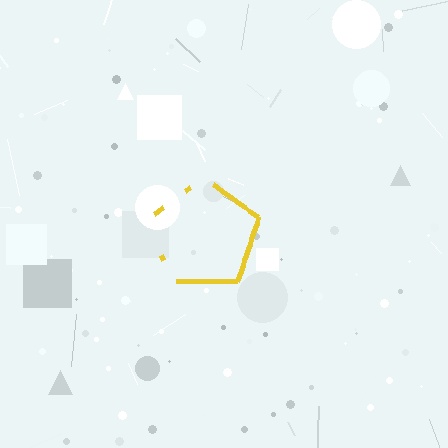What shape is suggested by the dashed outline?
The dashed outline suggests a pentagon.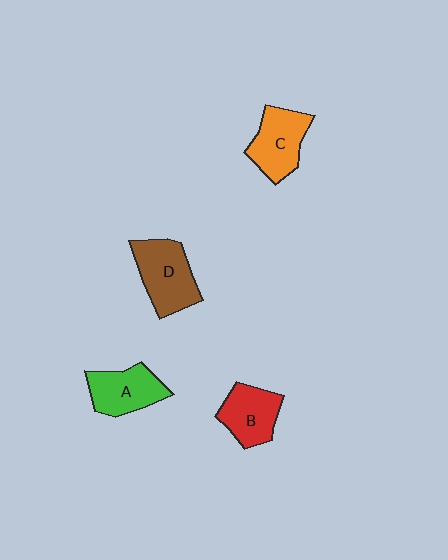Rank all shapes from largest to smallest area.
From largest to smallest: D (brown), C (orange), A (green), B (red).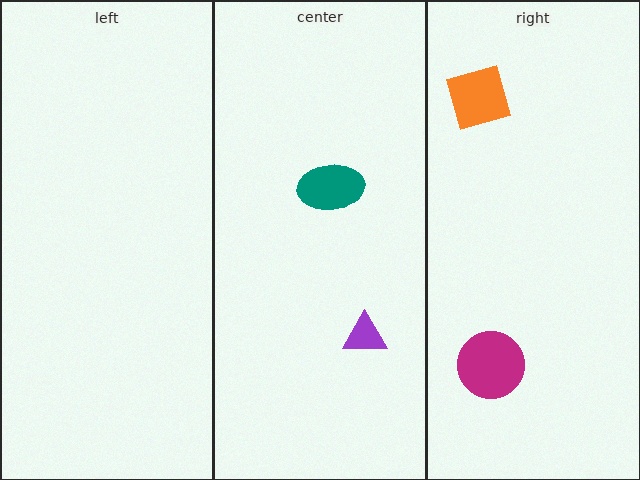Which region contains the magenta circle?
The right region.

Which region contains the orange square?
The right region.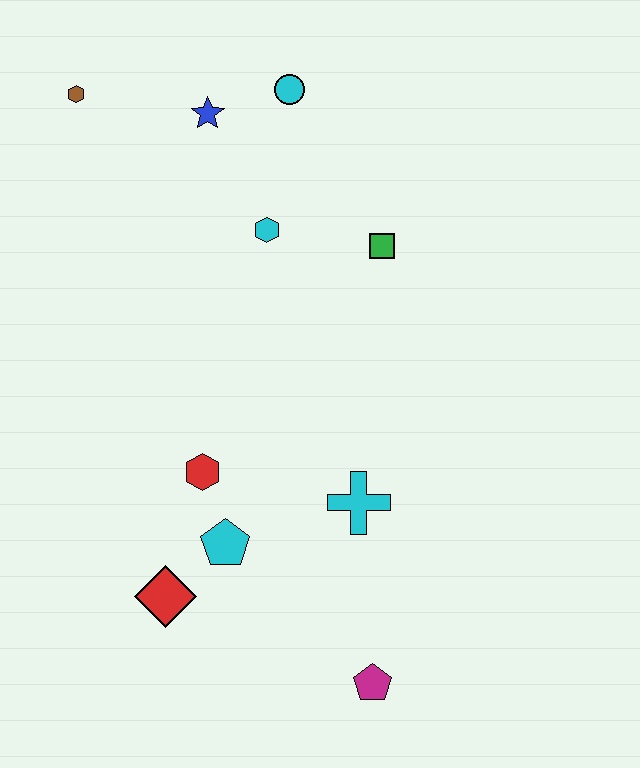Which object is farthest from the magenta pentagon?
The brown hexagon is farthest from the magenta pentagon.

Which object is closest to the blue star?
The cyan circle is closest to the blue star.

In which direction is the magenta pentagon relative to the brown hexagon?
The magenta pentagon is below the brown hexagon.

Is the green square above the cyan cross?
Yes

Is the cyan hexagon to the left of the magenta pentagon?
Yes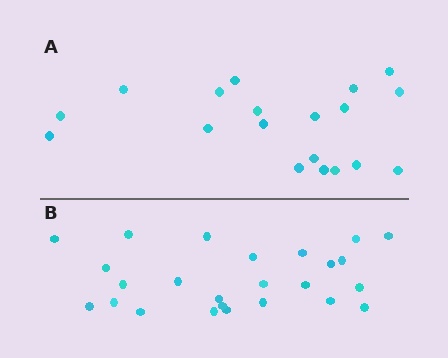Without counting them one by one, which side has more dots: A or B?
Region B (the bottom region) has more dots.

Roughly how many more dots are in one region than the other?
Region B has about 6 more dots than region A.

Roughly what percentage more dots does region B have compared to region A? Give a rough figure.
About 30% more.